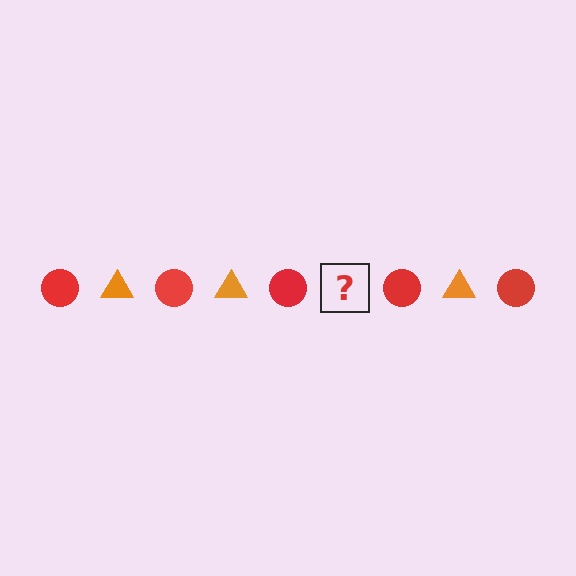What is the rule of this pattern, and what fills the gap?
The rule is that the pattern alternates between red circle and orange triangle. The gap should be filled with an orange triangle.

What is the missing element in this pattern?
The missing element is an orange triangle.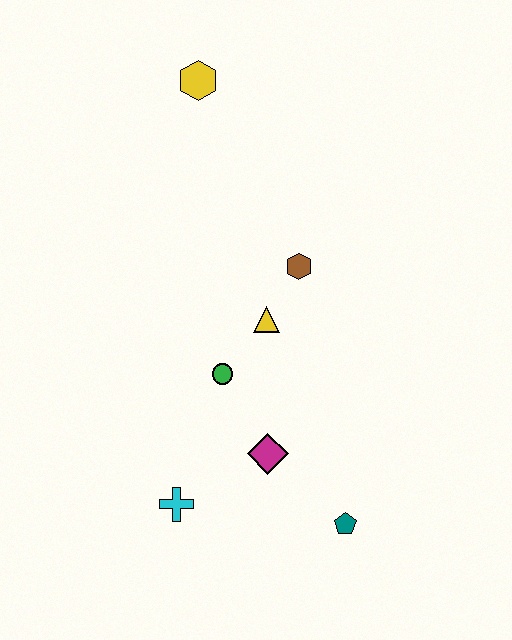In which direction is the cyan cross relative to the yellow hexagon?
The cyan cross is below the yellow hexagon.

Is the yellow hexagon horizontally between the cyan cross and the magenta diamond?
Yes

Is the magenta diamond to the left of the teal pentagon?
Yes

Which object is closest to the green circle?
The yellow triangle is closest to the green circle.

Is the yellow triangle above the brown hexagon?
No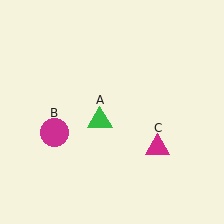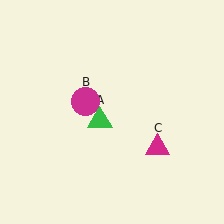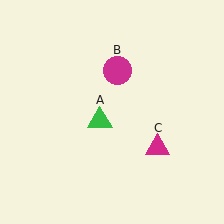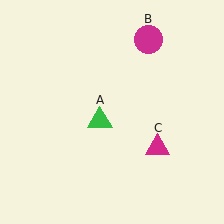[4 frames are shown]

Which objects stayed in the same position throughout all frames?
Green triangle (object A) and magenta triangle (object C) remained stationary.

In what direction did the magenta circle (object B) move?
The magenta circle (object B) moved up and to the right.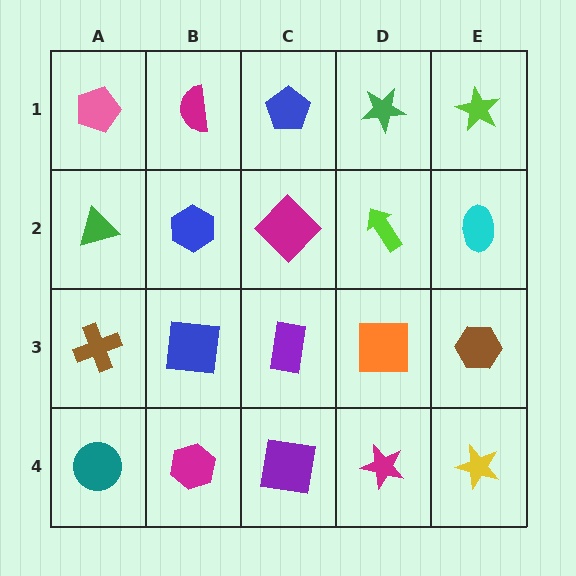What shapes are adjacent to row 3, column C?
A magenta diamond (row 2, column C), a purple square (row 4, column C), a blue square (row 3, column B), an orange square (row 3, column D).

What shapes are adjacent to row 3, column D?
A lime arrow (row 2, column D), a magenta star (row 4, column D), a purple rectangle (row 3, column C), a brown hexagon (row 3, column E).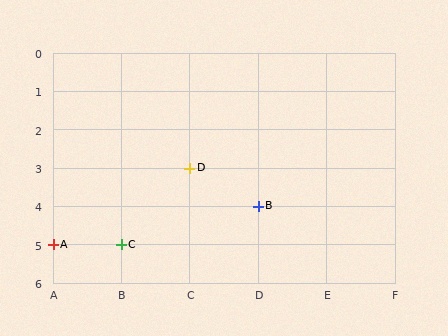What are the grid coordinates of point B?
Point B is at grid coordinates (D, 4).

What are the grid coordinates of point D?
Point D is at grid coordinates (C, 3).